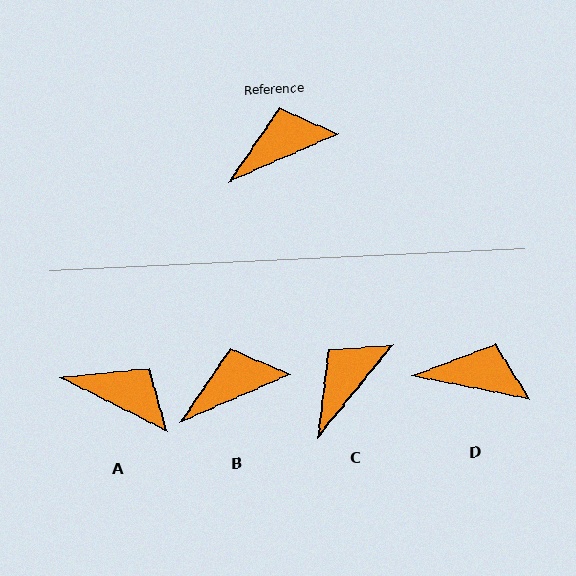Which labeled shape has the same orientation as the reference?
B.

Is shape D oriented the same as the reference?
No, it is off by about 35 degrees.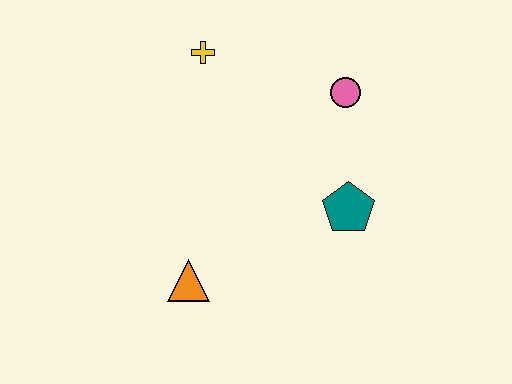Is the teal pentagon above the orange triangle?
Yes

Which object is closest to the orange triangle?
The teal pentagon is closest to the orange triangle.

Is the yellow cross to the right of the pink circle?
No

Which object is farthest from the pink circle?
The orange triangle is farthest from the pink circle.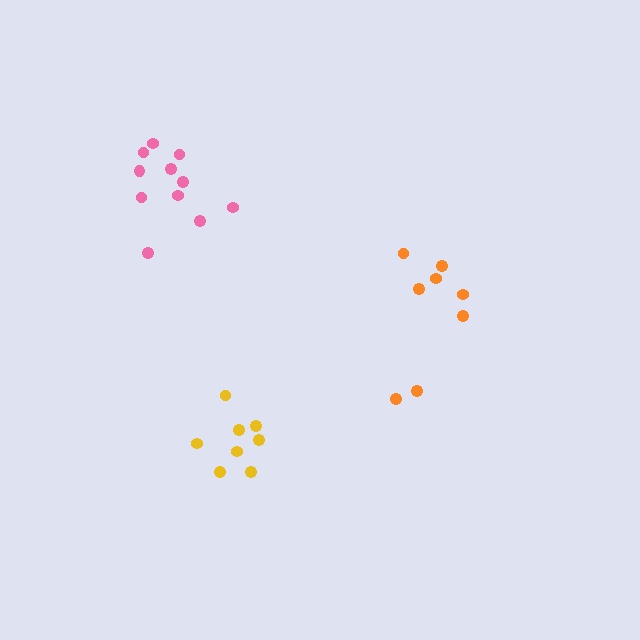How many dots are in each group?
Group 1: 8 dots, Group 2: 8 dots, Group 3: 11 dots (27 total).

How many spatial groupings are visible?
There are 3 spatial groupings.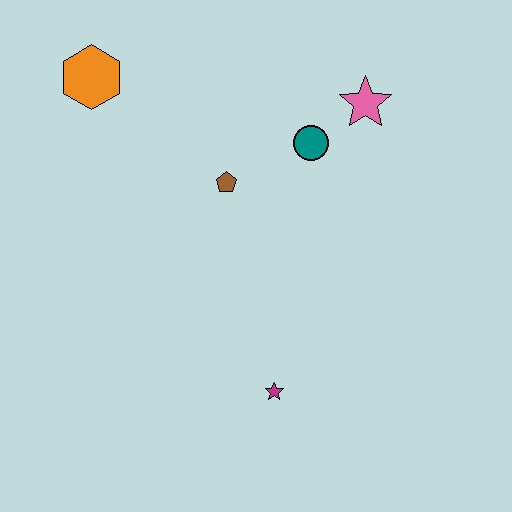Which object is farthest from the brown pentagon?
The magenta star is farthest from the brown pentagon.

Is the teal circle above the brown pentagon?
Yes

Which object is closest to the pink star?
The teal circle is closest to the pink star.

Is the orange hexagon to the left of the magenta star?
Yes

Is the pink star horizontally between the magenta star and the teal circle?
No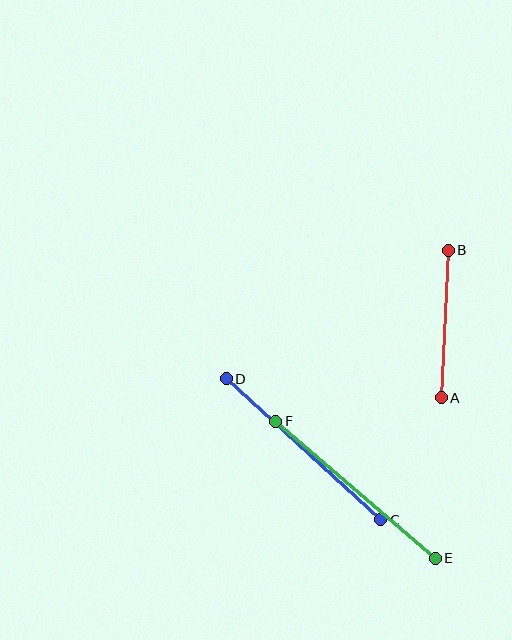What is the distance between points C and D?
The distance is approximately 209 pixels.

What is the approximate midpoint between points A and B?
The midpoint is at approximately (445, 324) pixels.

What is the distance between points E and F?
The distance is approximately 210 pixels.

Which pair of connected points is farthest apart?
Points E and F are farthest apart.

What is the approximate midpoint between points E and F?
The midpoint is at approximately (356, 490) pixels.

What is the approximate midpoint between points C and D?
The midpoint is at approximately (304, 449) pixels.